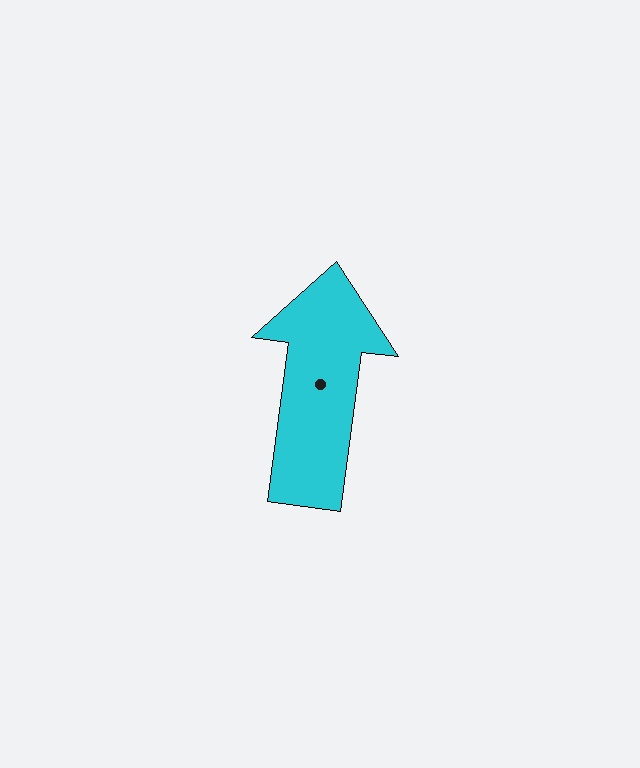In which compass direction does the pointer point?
North.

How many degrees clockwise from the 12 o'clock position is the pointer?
Approximately 7 degrees.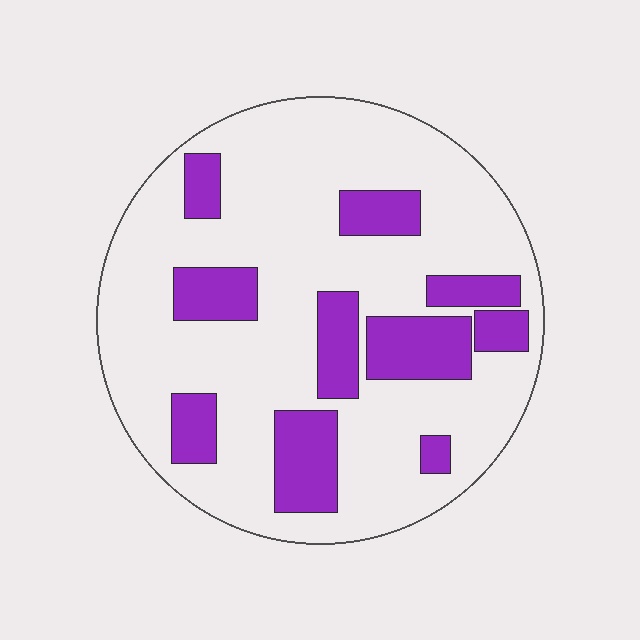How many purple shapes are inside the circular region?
10.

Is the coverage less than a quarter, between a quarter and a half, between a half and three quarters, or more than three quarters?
Less than a quarter.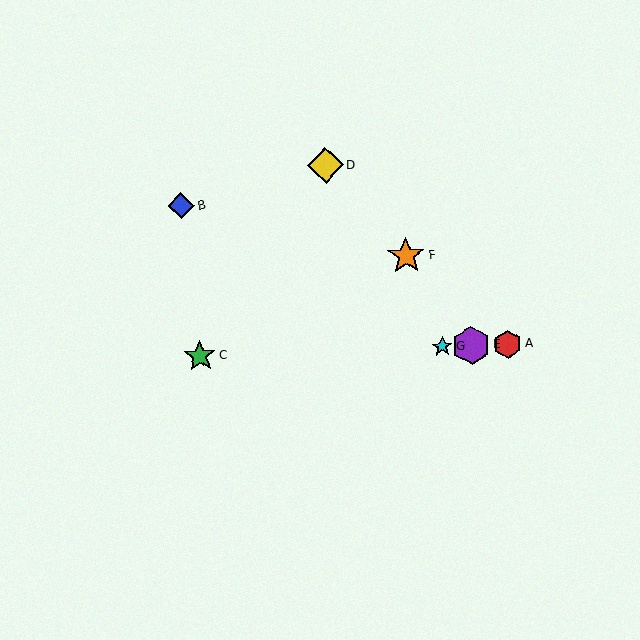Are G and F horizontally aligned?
No, G is at y≈347 and F is at y≈256.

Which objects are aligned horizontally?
Objects A, C, E, G are aligned horizontally.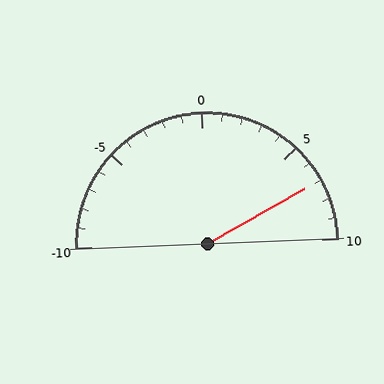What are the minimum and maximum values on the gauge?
The gauge ranges from -10 to 10.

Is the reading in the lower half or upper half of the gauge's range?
The reading is in the upper half of the range (-10 to 10).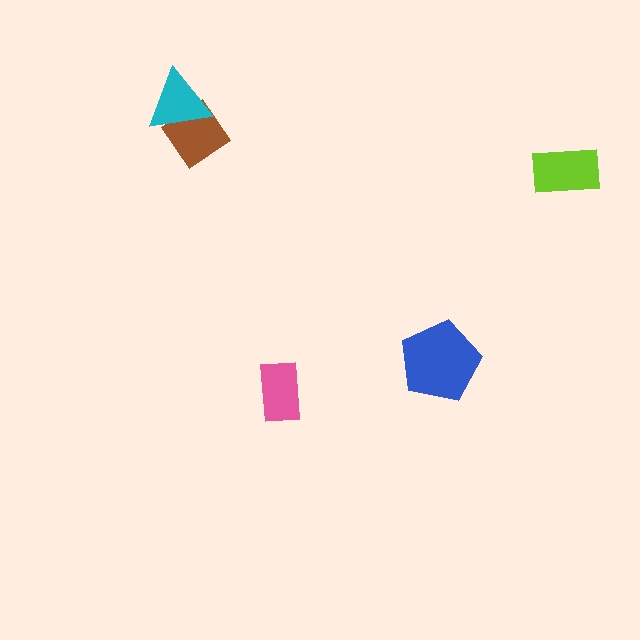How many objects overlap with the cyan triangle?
1 object overlaps with the cyan triangle.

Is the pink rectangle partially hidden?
No, no other shape covers it.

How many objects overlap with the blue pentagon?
0 objects overlap with the blue pentagon.